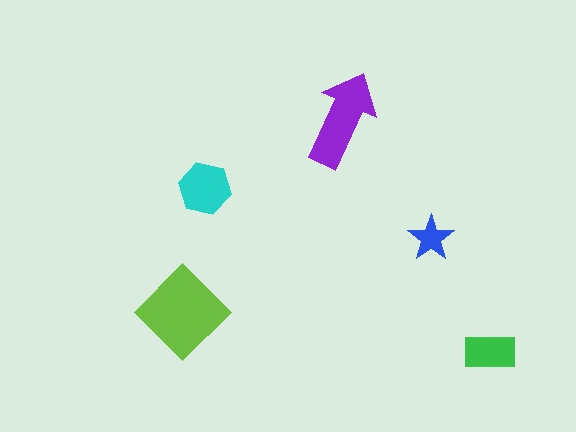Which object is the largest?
The lime diamond.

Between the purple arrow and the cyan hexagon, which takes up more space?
The purple arrow.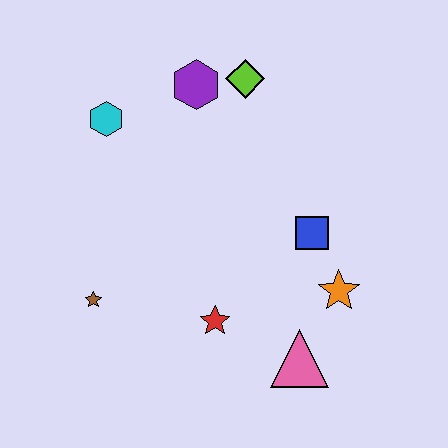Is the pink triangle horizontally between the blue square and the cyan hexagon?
Yes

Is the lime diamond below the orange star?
No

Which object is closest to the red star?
The pink triangle is closest to the red star.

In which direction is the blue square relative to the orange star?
The blue square is above the orange star.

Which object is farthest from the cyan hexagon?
The pink triangle is farthest from the cyan hexagon.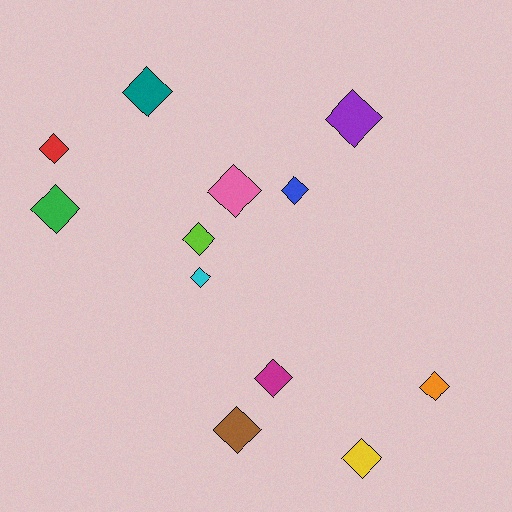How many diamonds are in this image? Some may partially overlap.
There are 12 diamonds.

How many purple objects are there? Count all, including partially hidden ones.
There is 1 purple object.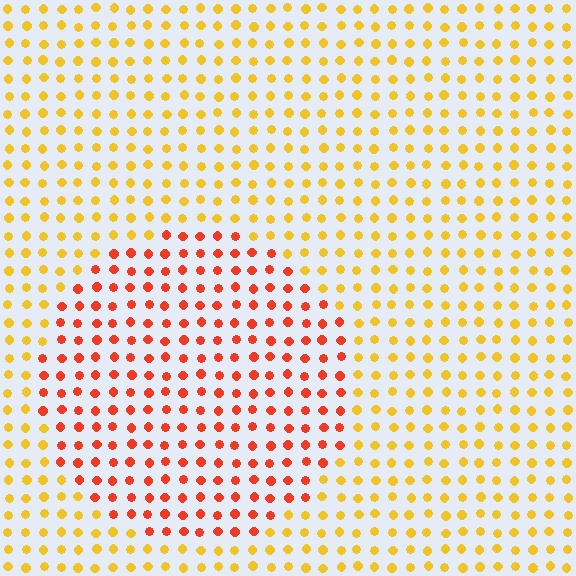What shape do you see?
I see a circle.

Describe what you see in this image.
The image is filled with small yellow elements in a uniform arrangement. A circle-shaped region is visible where the elements are tinted to a slightly different hue, forming a subtle color boundary.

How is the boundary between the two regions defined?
The boundary is defined purely by a slight shift in hue (about 42 degrees). Spacing, size, and orientation are identical on both sides.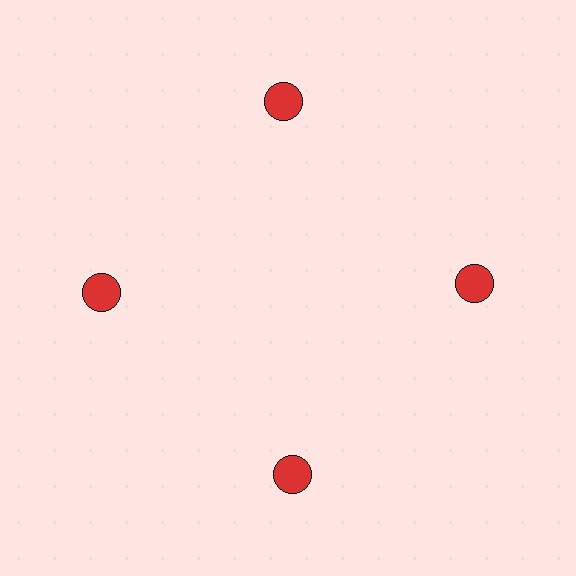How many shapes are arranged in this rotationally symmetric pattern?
There are 4 shapes, arranged in 4 groups of 1.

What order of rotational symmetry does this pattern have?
This pattern has 4-fold rotational symmetry.